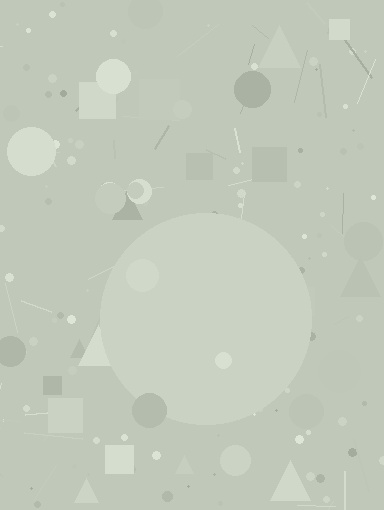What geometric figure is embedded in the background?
A circle is embedded in the background.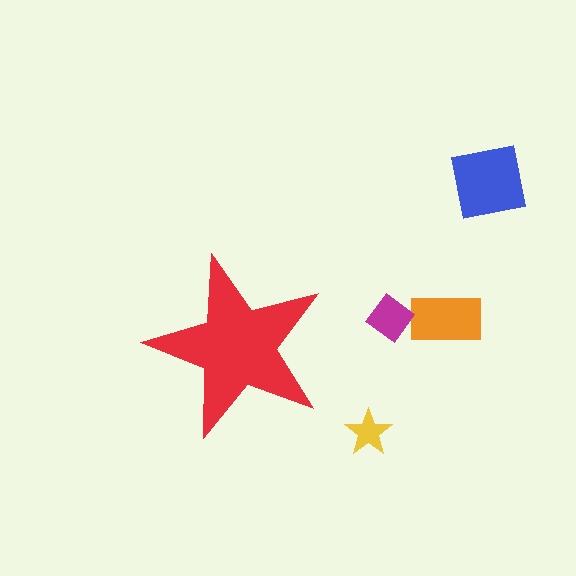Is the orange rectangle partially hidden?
No, the orange rectangle is fully visible.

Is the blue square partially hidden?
No, the blue square is fully visible.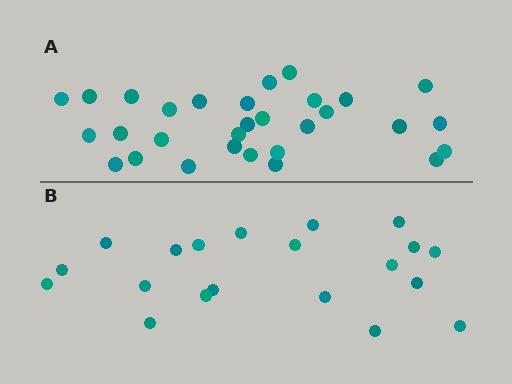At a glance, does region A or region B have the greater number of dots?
Region A (the top region) has more dots.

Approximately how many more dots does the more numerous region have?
Region A has roughly 10 or so more dots than region B.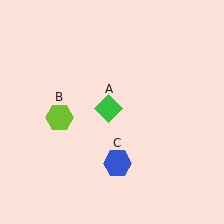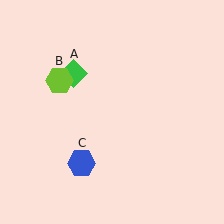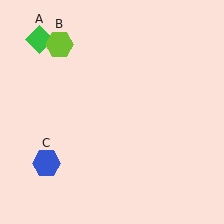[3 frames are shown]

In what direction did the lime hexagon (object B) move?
The lime hexagon (object B) moved up.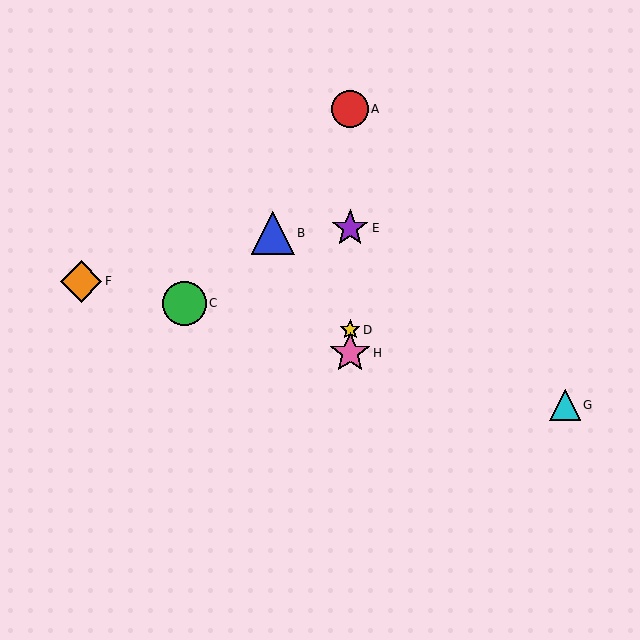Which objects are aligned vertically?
Objects A, D, E, H are aligned vertically.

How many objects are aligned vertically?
4 objects (A, D, E, H) are aligned vertically.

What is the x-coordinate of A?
Object A is at x≈350.